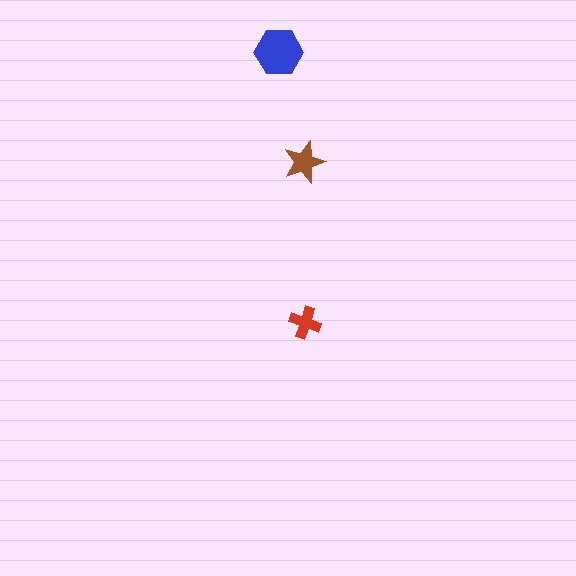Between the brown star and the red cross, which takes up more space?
The brown star.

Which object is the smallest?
The red cross.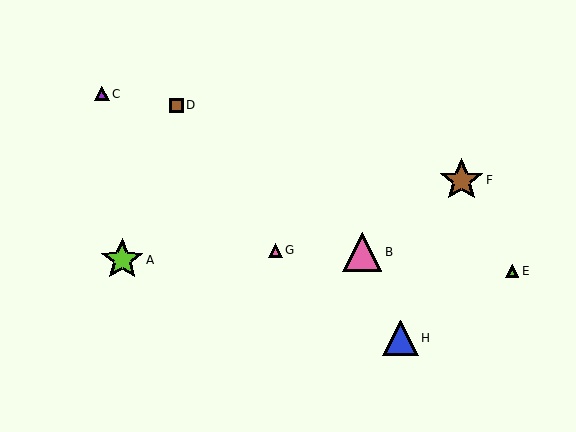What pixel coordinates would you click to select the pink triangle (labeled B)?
Click at (362, 252) to select the pink triangle B.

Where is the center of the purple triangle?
The center of the purple triangle is at (102, 94).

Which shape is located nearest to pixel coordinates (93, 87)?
The purple triangle (labeled C) at (102, 94) is nearest to that location.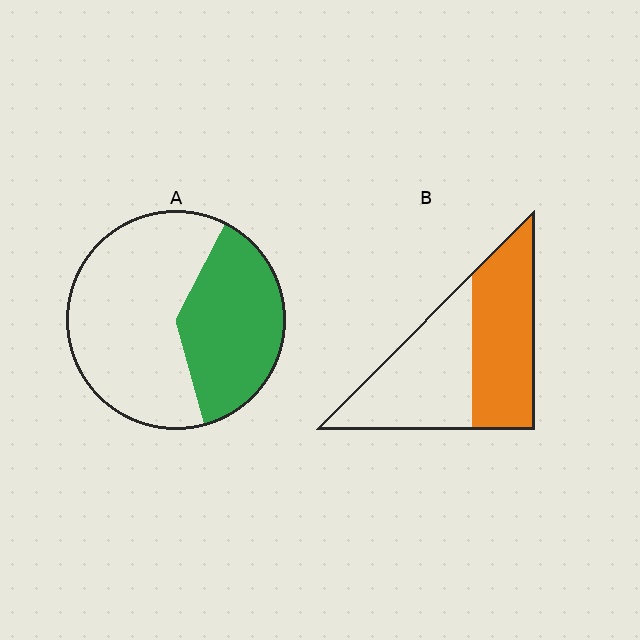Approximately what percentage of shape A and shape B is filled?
A is approximately 40% and B is approximately 50%.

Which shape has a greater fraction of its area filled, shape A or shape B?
Shape B.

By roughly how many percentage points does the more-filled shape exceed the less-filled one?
By roughly 10 percentage points (B over A).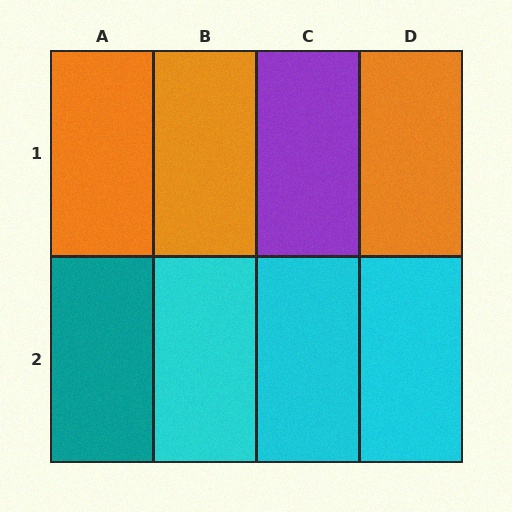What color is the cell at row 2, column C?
Cyan.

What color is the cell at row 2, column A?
Teal.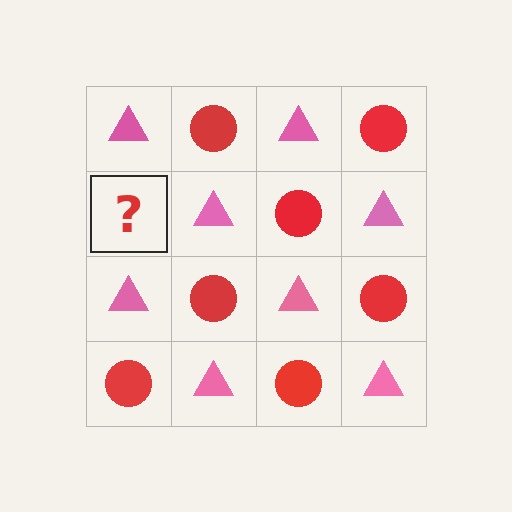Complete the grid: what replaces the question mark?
The question mark should be replaced with a red circle.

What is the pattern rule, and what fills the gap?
The rule is that it alternates pink triangle and red circle in a checkerboard pattern. The gap should be filled with a red circle.